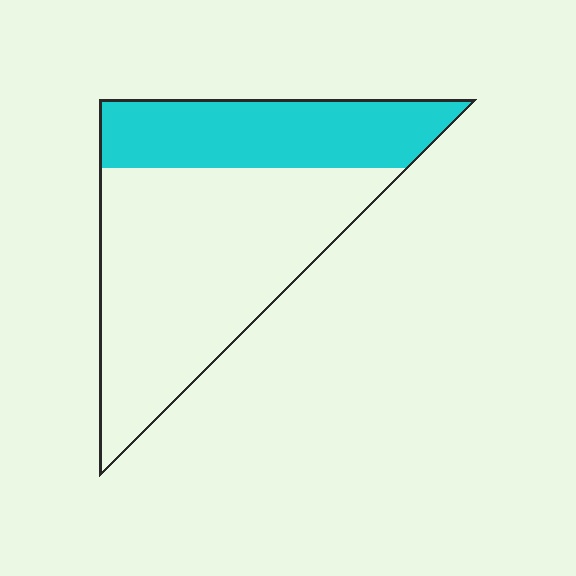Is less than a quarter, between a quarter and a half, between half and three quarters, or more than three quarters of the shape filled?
Between a quarter and a half.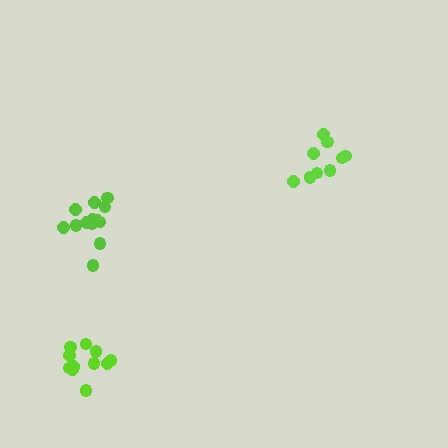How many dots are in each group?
Group 1: 9 dots, Group 2: 11 dots, Group 3: 13 dots (33 total).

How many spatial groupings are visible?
There are 3 spatial groupings.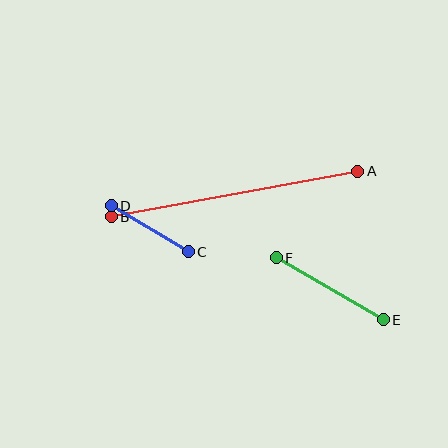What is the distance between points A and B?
The distance is approximately 251 pixels.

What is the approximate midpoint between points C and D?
The midpoint is at approximately (150, 229) pixels.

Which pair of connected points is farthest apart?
Points A and B are farthest apart.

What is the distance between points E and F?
The distance is approximately 123 pixels.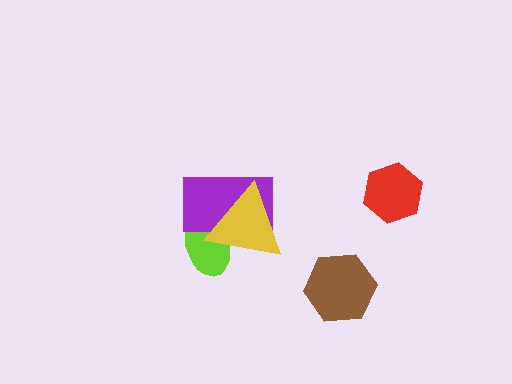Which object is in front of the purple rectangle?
The yellow triangle is in front of the purple rectangle.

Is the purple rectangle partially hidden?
Yes, it is partially covered by another shape.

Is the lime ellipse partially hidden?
Yes, it is partially covered by another shape.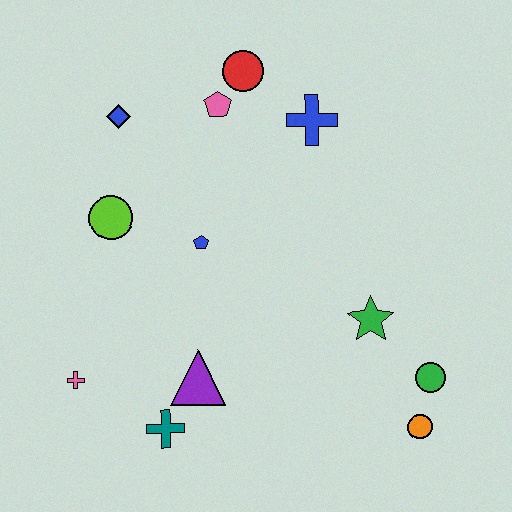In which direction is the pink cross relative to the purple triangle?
The pink cross is to the left of the purple triangle.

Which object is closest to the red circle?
The pink pentagon is closest to the red circle.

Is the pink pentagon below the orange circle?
No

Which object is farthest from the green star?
The blue diamond is farthest from the green star.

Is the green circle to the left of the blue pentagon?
No